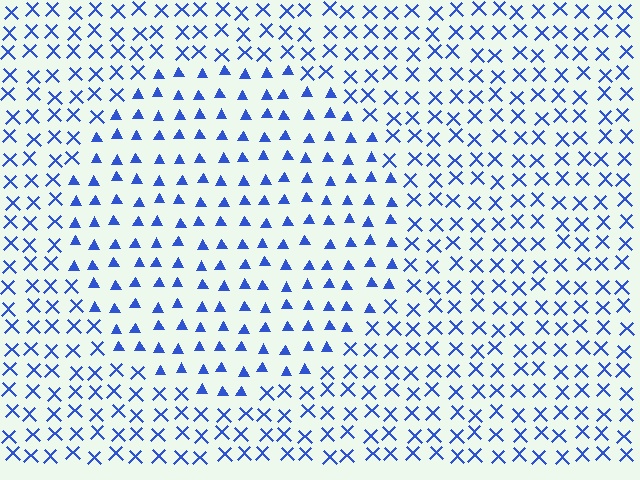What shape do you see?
I see a circle.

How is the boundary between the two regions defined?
The boundary is defined by a change in element shape: triangles inside vs. X marks outside. All elements share the same color and spacing.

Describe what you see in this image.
The image is filled with small blue elements arranged in a uniform grid. A circle-shaped region contains triangles, while the surrounding area contains X marks. The boundary is defined purely by the change in element shape.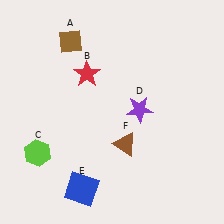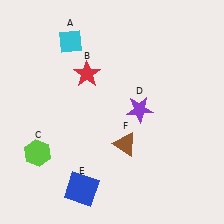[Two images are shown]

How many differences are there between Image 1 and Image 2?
There is 1 difference between the two images.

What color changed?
The diamond (A) changed from brown in Image 1 to cyan in Image 2.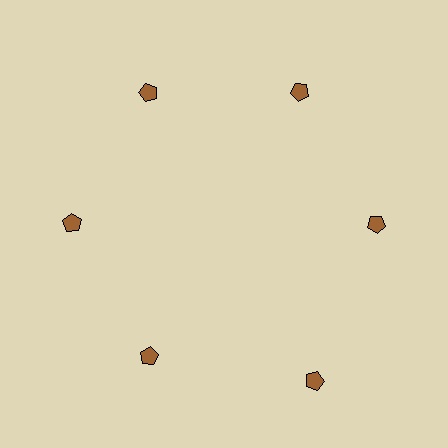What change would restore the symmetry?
The symmetry would be restored by moving it inward, back onto the ring so that all 6 pentagons sit at equal angles and equal distance from the center.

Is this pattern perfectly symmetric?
No. The 6 brown pentagons are arranged in a ring, but one element near the 5 o'clock position is pushed outward from the center, breaking the 6-fold rotational symmetry.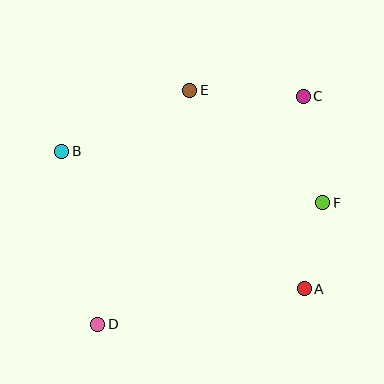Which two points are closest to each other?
Points A and F are closest to each other.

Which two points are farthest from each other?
Points C and D are farthest from each other.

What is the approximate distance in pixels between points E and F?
The distance between E and F is approximately 174 pixels.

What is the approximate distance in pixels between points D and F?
The distance between D and F is approximately 256 pixels.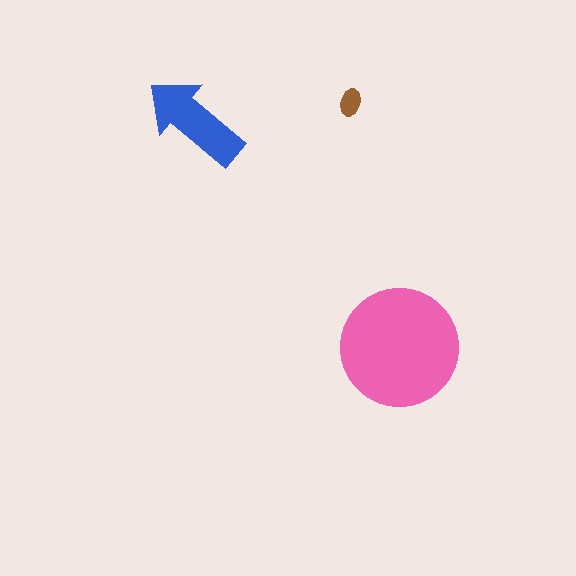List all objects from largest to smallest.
The pink circle, the blue arrow, the brown ellipse.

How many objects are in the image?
There are 3 objects in the image.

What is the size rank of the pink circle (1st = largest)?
1st.